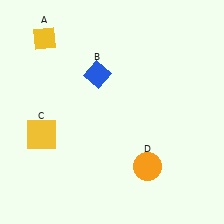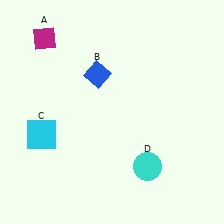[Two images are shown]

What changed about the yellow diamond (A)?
In Image 1, A is yellow. In Image 2, it changed to magenta.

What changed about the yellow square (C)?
In Image 1, C is yellow. In Image 2, it changed to cyan.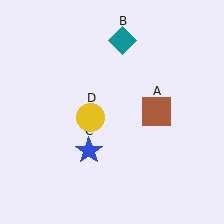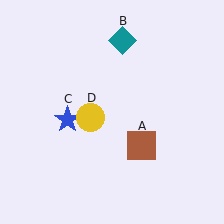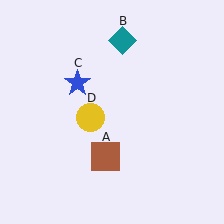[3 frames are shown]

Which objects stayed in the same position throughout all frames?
Teal diamond (object B) and yellow circle (object D) remained stationary.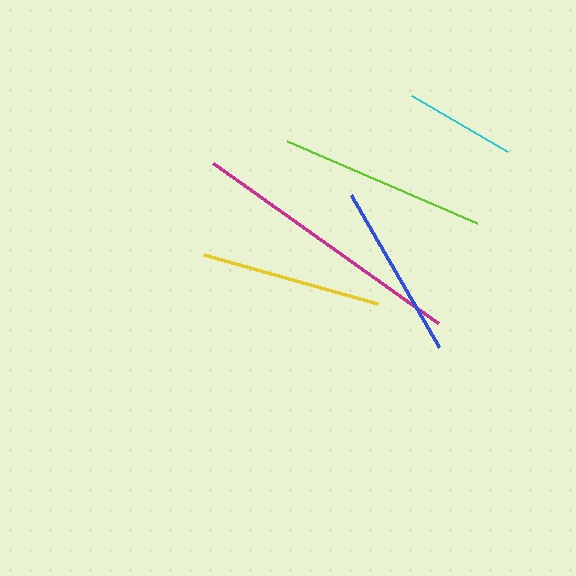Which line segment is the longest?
The magenta line is the longest at approximately 276 pixels.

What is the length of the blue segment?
The blue segment is approximately 176 pixels long.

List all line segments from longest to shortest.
From longest to shortest: magenta, lime, yellow, blue, cyan.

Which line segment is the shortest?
The cyan line is the shortest at approximately 111 pixels.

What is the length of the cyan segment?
The cyan segment is approximately 111 pixels long.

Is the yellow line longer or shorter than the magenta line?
The magenta line is longer than the yellow line.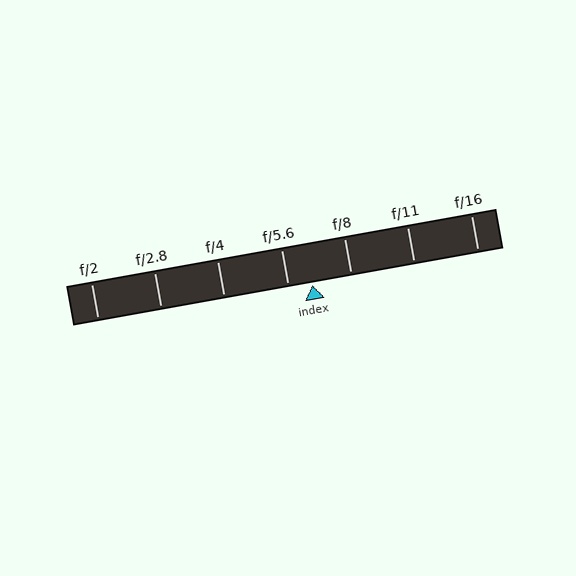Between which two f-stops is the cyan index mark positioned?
The index mark is between f/5.6 and f/8.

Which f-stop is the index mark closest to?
The index mark is closest to f/5.6.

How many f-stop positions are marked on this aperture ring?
There are 7 f-stop positions marked.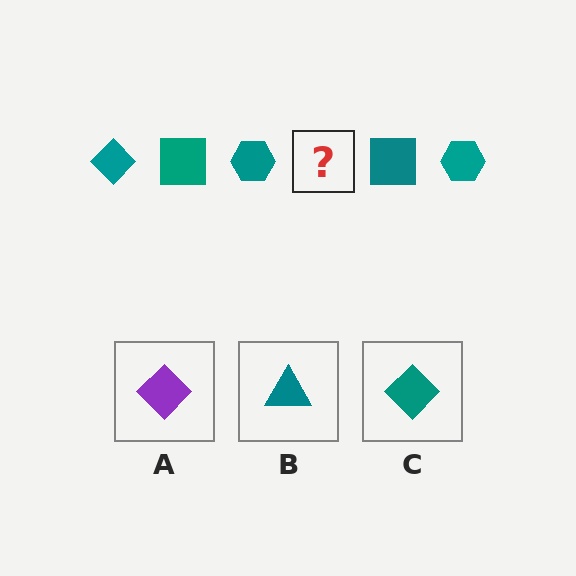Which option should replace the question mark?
Option C.